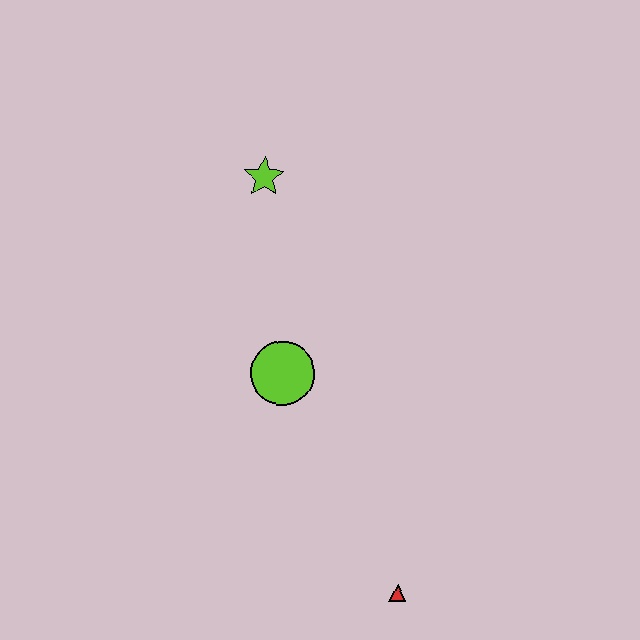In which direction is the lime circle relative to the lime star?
The lime circle is below the lime star.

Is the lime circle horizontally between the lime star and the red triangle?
Yes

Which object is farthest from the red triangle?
The lime star is farthest from the red triangle.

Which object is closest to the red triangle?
The lime circle is closest to the red triangle.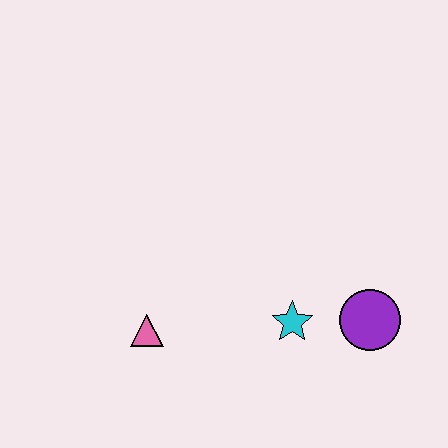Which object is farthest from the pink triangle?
The purple circle is farthest from the pink triangle.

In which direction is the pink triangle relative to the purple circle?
The pink triangle is to the left of the purple circle.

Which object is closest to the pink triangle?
The cyan star is closest to the pink triangle.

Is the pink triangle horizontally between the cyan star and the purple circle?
No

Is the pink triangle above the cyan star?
No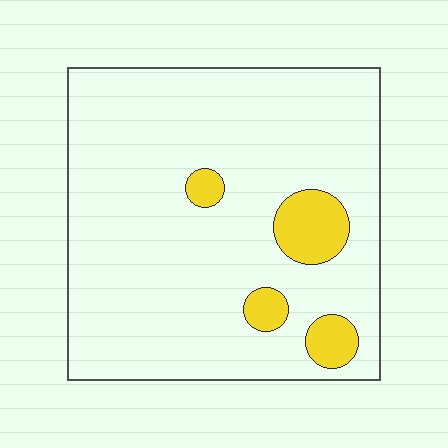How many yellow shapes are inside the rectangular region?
4.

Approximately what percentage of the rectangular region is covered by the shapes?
Approximately 10%.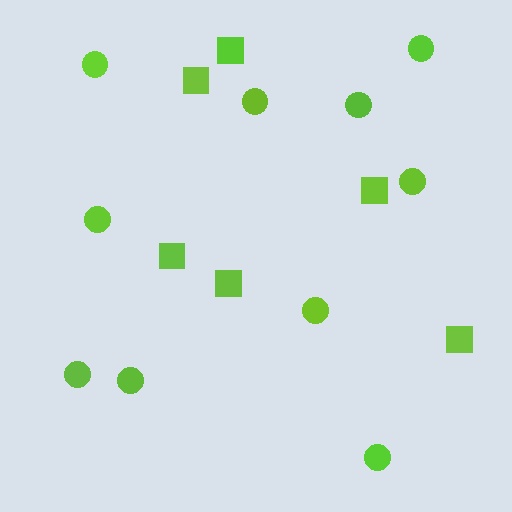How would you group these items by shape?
There are 2 groups: one group of circles (10) and one group of squares (6).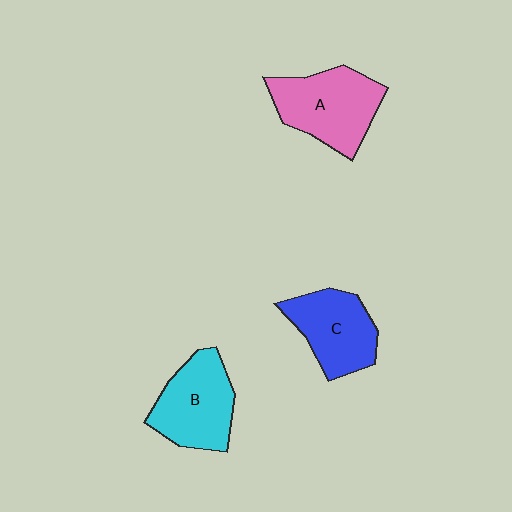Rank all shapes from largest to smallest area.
From largest to smallest: A (pink), B (cyan), C (blue).